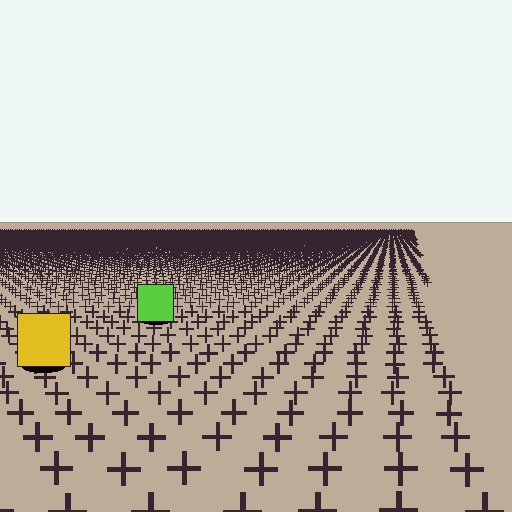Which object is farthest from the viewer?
The lime square is farthest from the viewer. It appears smaller and the ground texture around it is denser.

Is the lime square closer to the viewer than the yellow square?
No. The yellow square is closer — you can tell from the texture gradient: the ground texture is coarser near it.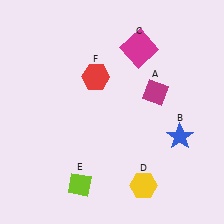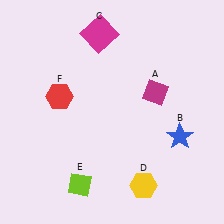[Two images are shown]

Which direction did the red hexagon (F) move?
The red hexagon (F) moved left.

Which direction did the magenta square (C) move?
The magenta square (C) moved left.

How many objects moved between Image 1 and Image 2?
2 objects moved between the two images.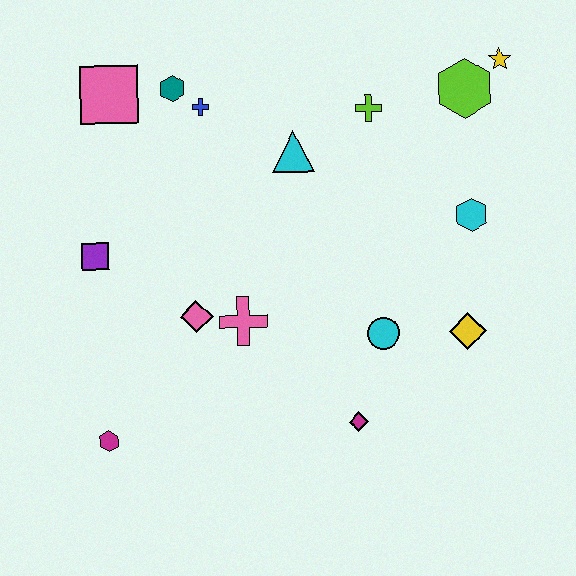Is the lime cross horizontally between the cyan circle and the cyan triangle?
Yes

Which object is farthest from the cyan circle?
The pink square is farthest from the cyan circle.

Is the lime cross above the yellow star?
No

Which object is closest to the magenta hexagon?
The pink diamond is closest to the magenta hexagon.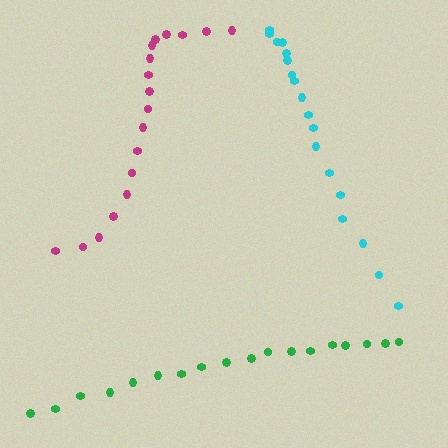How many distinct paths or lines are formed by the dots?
There are 3 distinct paths.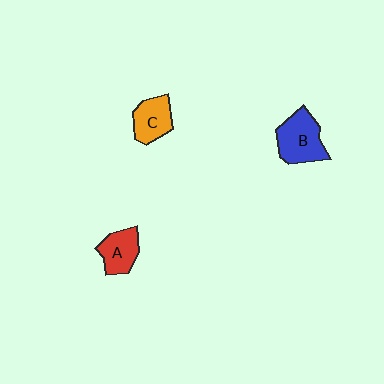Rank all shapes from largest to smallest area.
From largest to smallest: B (blue), C (orange), A (red).